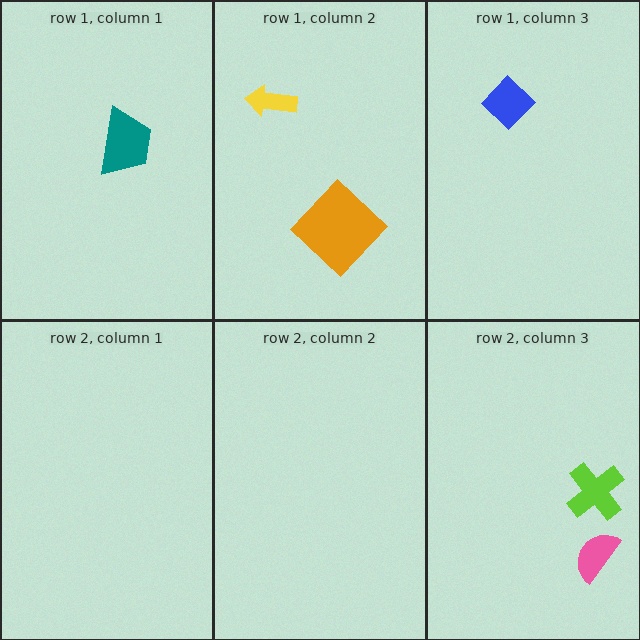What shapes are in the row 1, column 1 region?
The teal trapezoid.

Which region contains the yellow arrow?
The row 1, column 2 region.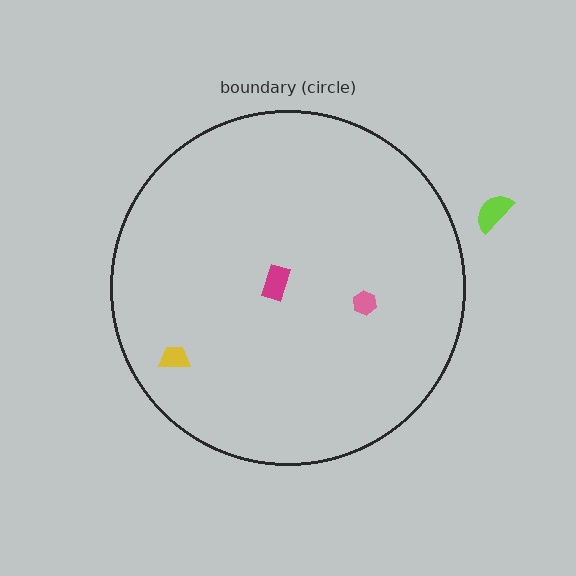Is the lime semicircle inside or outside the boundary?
Outside.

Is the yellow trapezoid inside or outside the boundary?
Inside.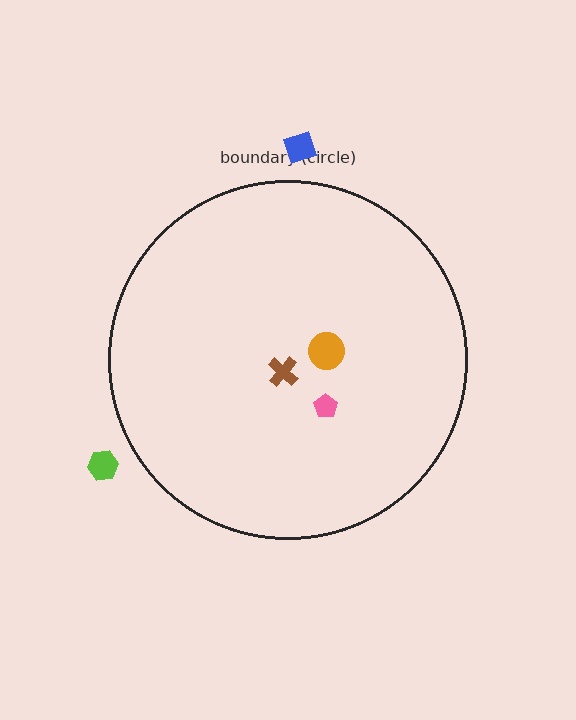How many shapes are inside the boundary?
3 inside, 2 outside.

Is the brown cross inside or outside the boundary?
Inside.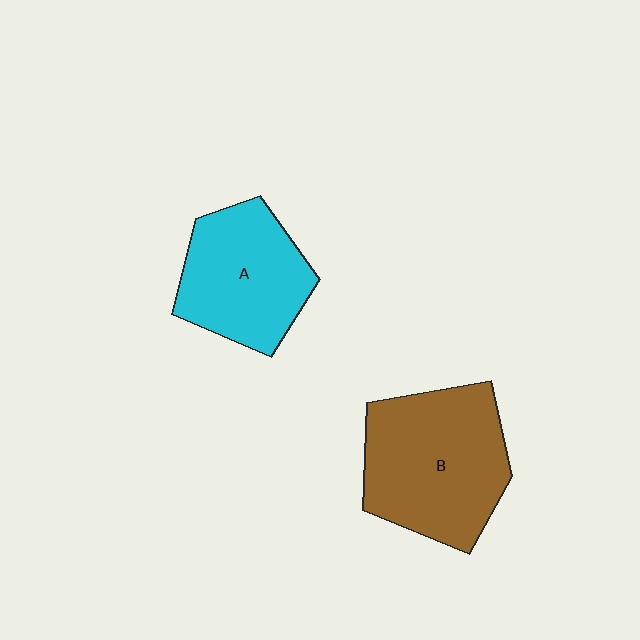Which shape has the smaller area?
Shape A (cyan).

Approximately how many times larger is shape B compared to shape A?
Approximately 1.3 times.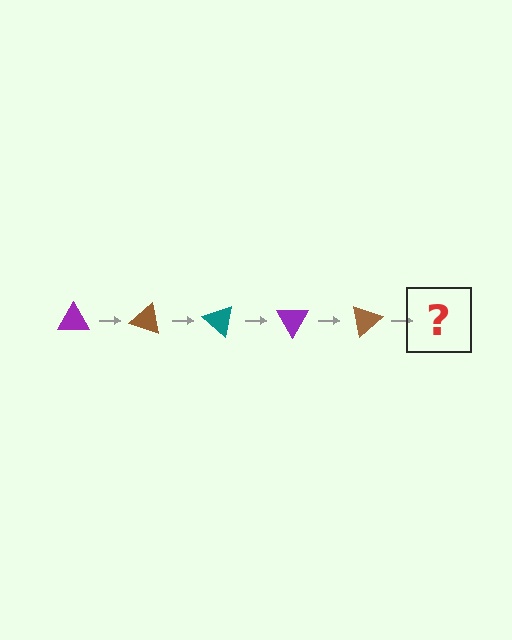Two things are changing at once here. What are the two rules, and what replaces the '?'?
The two rules are that it rotates 20 degrees each step and the color cycles through purple, brown, and teal. The '?' should be a teal triangle, rotated 100 degrees from the start.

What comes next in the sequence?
The next element should be a teal triangle, rotated 100 degrees from the start.